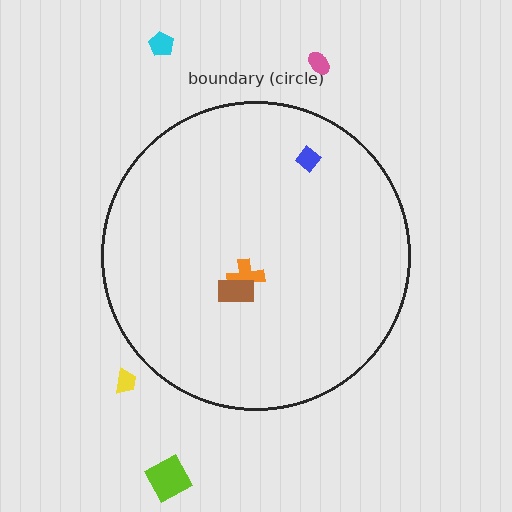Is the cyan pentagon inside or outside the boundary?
Outside.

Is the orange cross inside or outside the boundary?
Inside.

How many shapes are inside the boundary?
3 inside, 4 outside.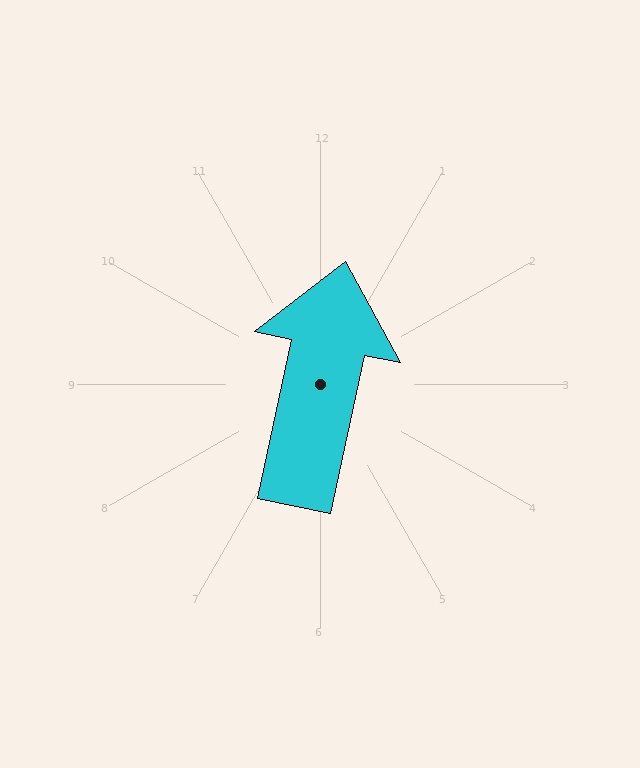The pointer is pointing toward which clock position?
Roughly 12 o'clock.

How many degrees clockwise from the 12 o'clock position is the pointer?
Approximately 12 degrees.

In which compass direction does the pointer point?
North.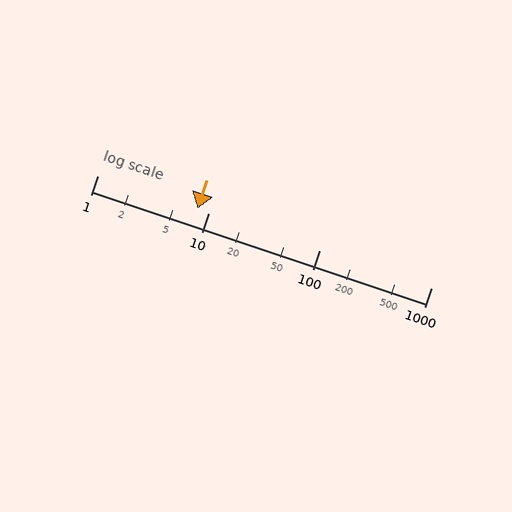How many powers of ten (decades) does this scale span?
The scale spans 3 decades, from 1 to 1000.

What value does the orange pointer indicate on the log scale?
The pointer indicates approximately 7.9.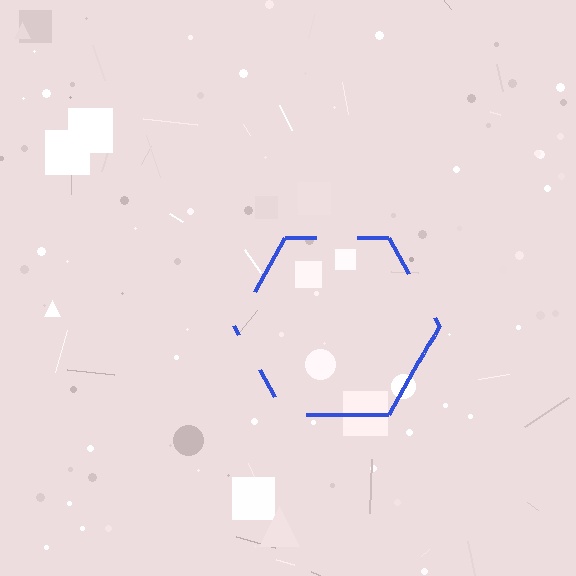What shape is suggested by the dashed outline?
The dashed outline suggests a hexagon.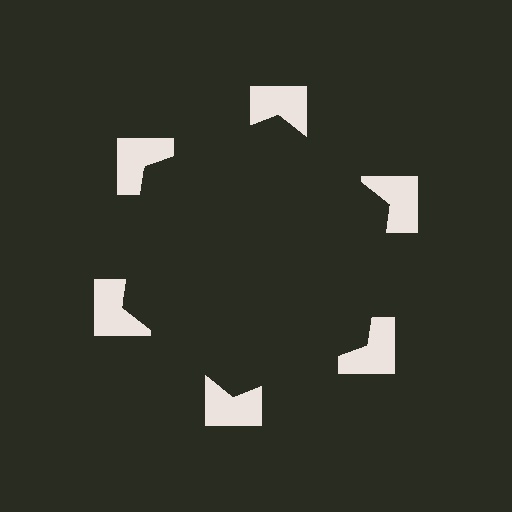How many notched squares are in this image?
There are 6 — one at each vertex of the illusory hexagon.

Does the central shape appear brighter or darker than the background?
It typically appears slightly darker than the background, even though no actual brightness change is drawn.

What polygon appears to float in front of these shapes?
An illusory hexagon — its edges are inferred from the aligned wedge cuts in the notched squares, not physically drawn.